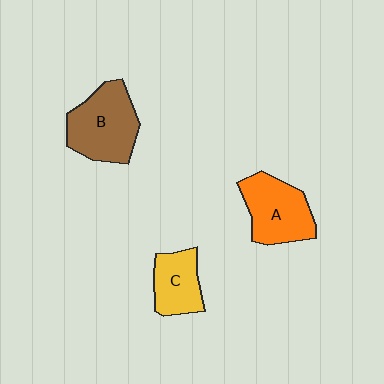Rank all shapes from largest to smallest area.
From largest to smallest: B (brown), A (orange), C (yellow).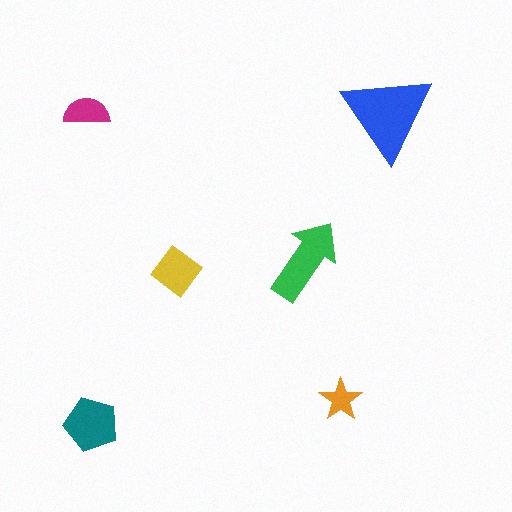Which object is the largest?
The blue triangle.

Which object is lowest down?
The teal pentagon is bottommost.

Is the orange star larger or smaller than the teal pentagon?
Smaller.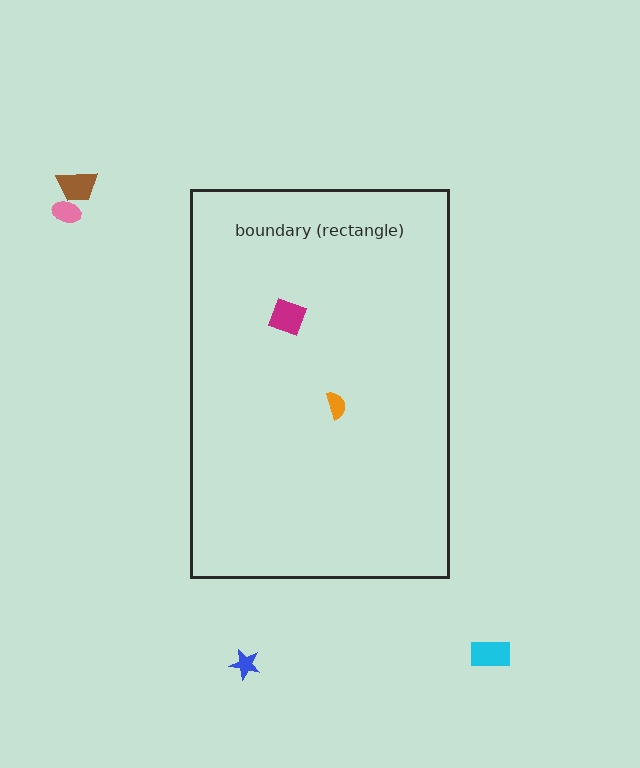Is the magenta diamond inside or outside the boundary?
Inside.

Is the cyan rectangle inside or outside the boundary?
Outside.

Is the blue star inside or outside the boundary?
Outside.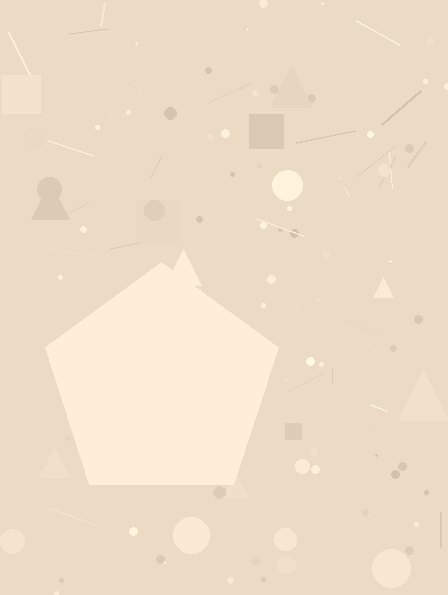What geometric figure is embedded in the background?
A pentagon is embedded in the background.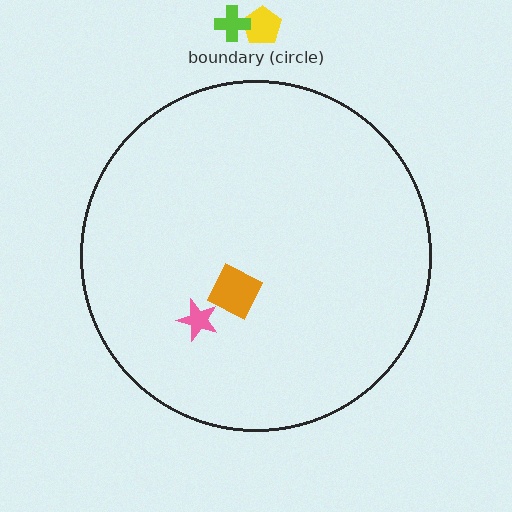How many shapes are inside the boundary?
2 inside, 2 outside.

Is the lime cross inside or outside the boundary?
Outside.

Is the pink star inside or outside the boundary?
Inside.